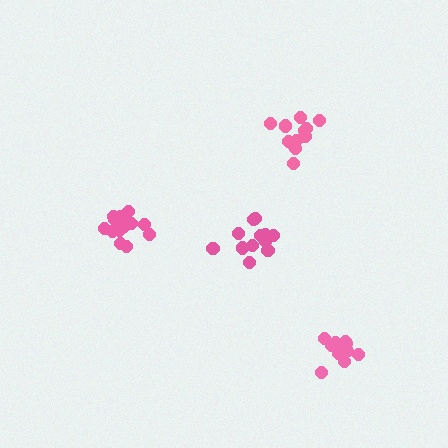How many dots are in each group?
Group 1: 12 dots, Group 2: 14 dots, Group 3: 12 dots, Group 4: 12 dots (50 total).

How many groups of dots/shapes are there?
There are 4 groups.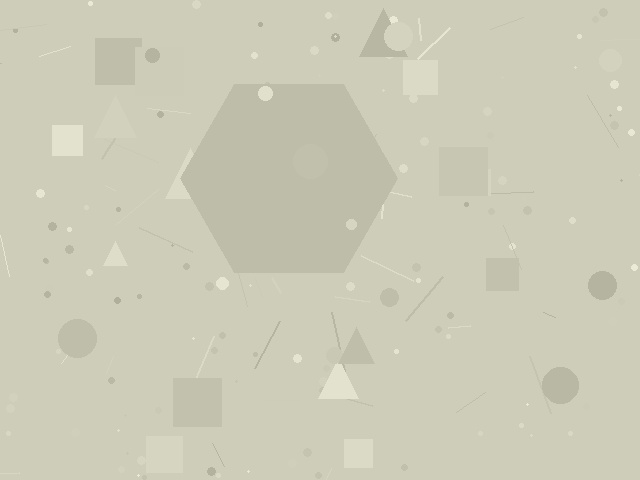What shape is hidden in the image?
A hexagon is hidden in the image.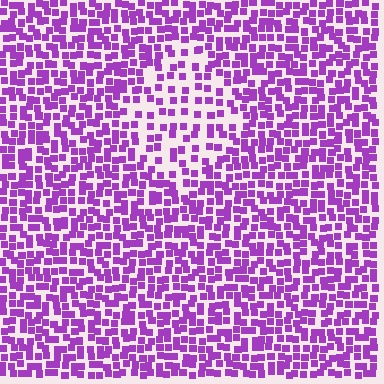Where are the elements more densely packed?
The elements are more densely packed outside the diamond boundary.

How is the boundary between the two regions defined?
The boundary is defined by a change in element density (approximately 1.9x ratio). All elements are the same color, size, and shape.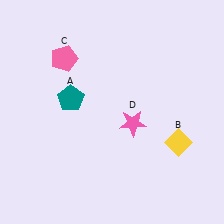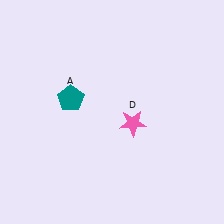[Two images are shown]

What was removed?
The pink pentagon (C), the yellow diamond (B) were removed in Image 2.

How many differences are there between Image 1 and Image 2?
There are 2 differences between the two images.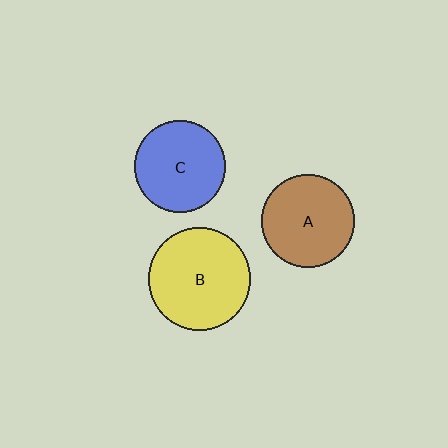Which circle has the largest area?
Circle B (yellow).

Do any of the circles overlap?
No, none of the circles overlap.